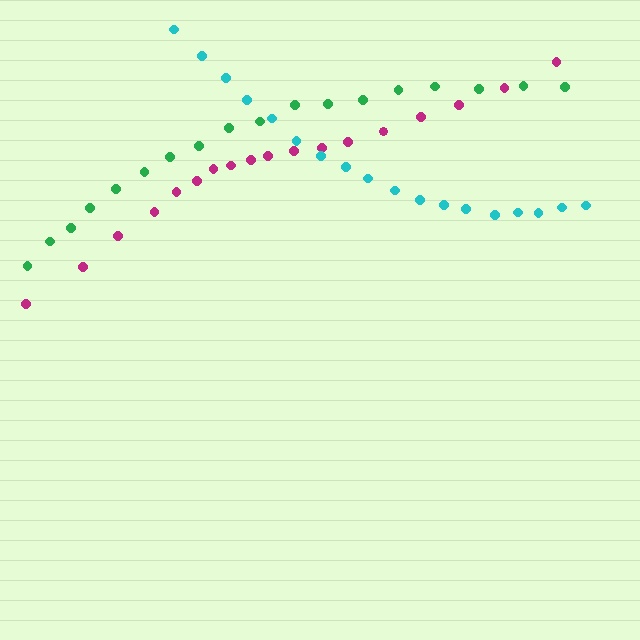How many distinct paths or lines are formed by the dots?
There are 3 distinct paths.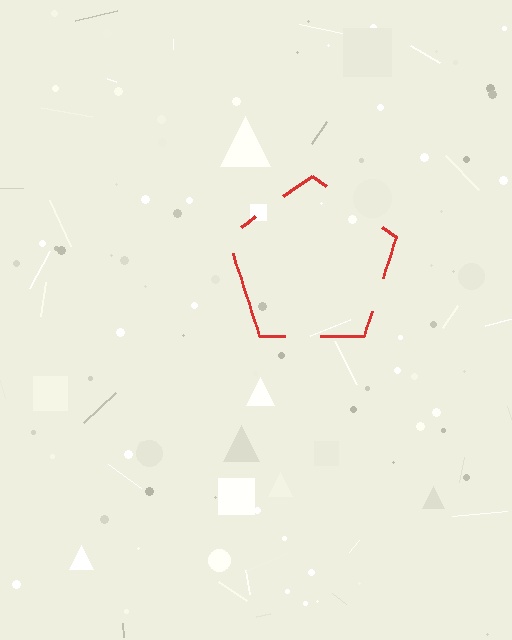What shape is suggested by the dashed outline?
The dashed outline suggests a pentagon.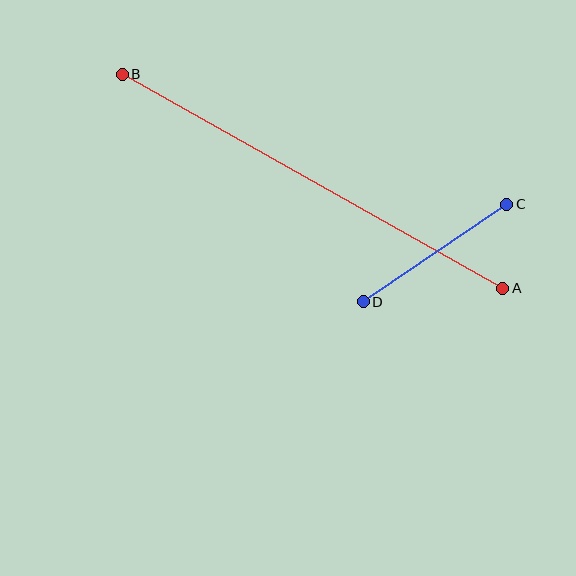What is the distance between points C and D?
The distance is approximately 173 pixels.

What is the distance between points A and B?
The distance is approximately 437 pixels.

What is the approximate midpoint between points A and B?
The midpoint is at approximately (313, 181) pixels.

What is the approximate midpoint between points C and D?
The midpoint is at approximately (435, 253) pixels.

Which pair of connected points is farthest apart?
Points A and B are farthest apart.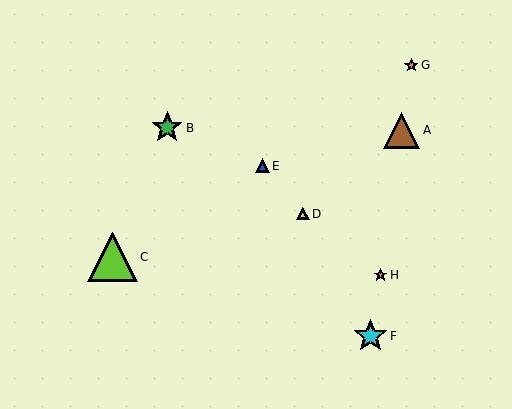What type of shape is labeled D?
Shape D is a yellow triangle.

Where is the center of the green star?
The center of the green star is at (167, 128).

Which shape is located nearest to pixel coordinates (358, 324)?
The cyan star (labeled F) at (370, 336) is nearest to that location.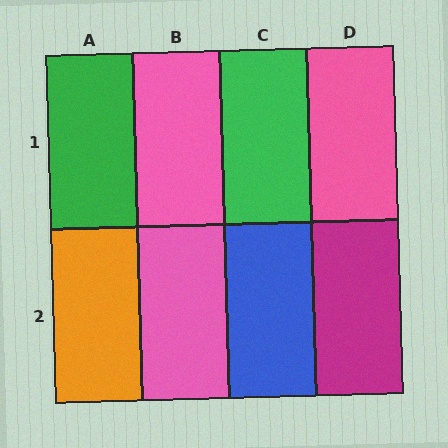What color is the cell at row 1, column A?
Green.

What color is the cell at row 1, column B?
Pink.